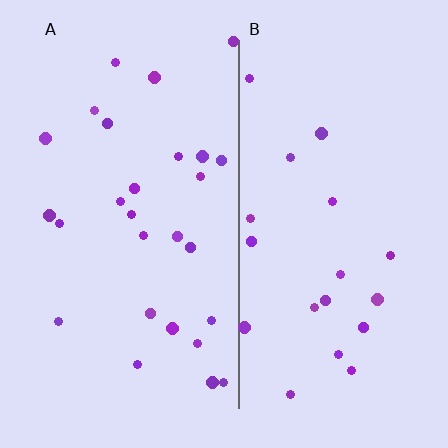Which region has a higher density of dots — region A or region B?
A (the left).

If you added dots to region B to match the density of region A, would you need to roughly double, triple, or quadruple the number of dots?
Approximately double.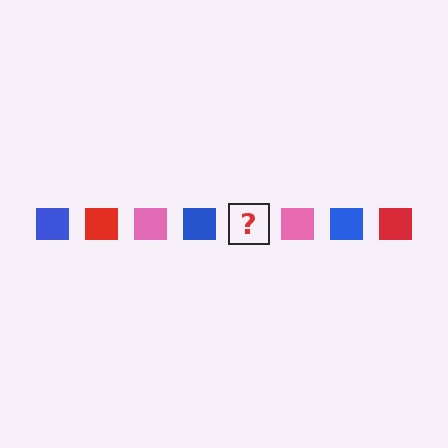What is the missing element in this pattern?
The missing element is a red square.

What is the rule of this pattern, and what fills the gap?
The rule is that the pattern cycles through blue, red, pink squares. The gap should be filled with a red square.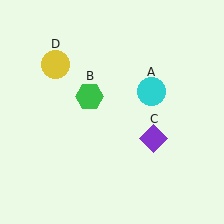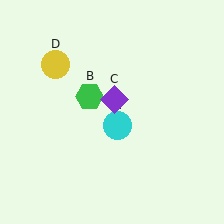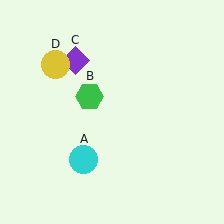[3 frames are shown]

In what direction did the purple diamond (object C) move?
The purple diamond (object C) moved up and to the left.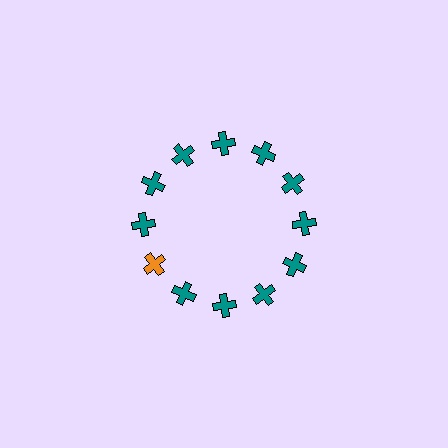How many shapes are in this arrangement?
There are 12 shapes arranged in a ring pattern.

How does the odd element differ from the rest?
It has a different color: orange instead of teal.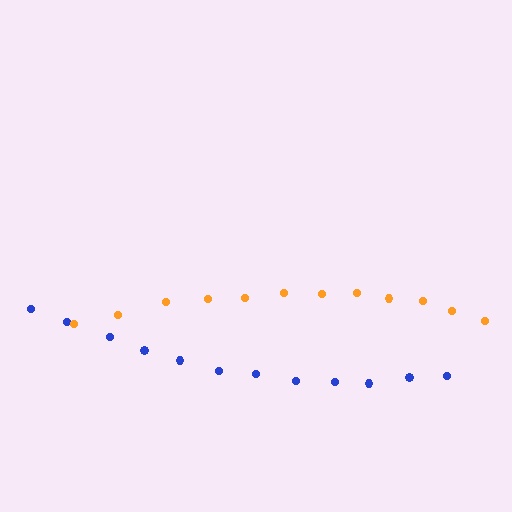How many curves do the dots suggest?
There are 2 distinct paths.